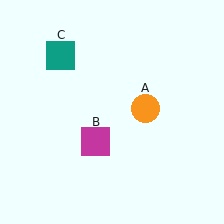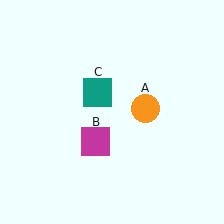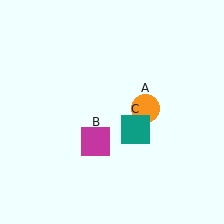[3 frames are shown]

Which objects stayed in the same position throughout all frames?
Orange circle (object A) and magenta square (object B) remained stationary.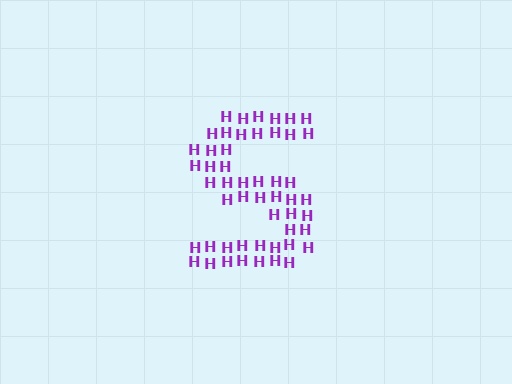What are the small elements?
The small elements are letter H's.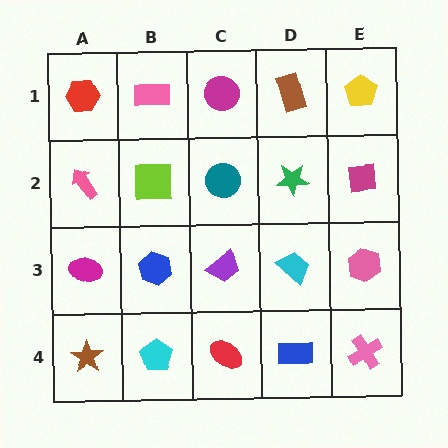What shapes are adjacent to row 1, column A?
A pink arrow (row 2, column A), a pink rectangle (row 1, column B).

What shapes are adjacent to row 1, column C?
A teal circle (row 2, column C), a pink rectangle (row 1, column B), a brown rectangle (row 1, column D).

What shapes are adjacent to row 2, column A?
A red hexagon (row 1, column A), a magenta ellipse (row 3, column A), a lime square (row 2, column B).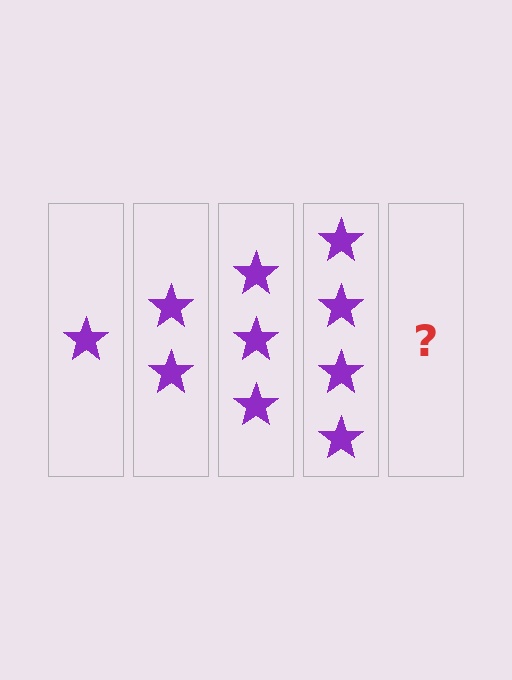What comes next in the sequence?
The next element should be 5 stars.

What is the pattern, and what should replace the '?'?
The pattern is that each step adds one more star. The '?' should be 5 stars.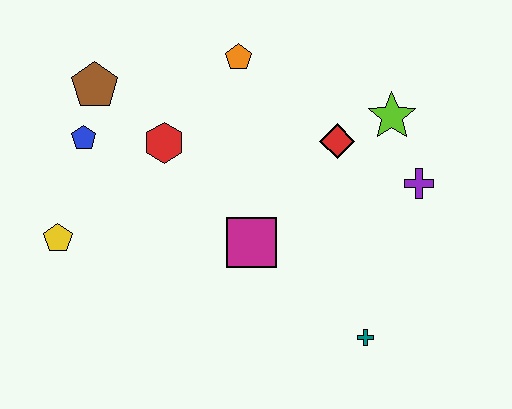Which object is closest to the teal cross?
The magenta square is closest to the teal cross.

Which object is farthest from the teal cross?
The brown pentagon is farthest from the teal cross.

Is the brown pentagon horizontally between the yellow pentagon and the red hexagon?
Yes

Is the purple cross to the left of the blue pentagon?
No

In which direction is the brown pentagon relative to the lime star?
The brown pentagon is to the left of the lime star.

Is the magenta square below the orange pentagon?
Yes